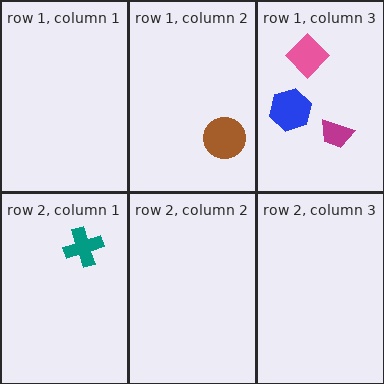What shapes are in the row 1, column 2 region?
The brown circle.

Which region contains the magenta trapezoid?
The row 1, column 3 region.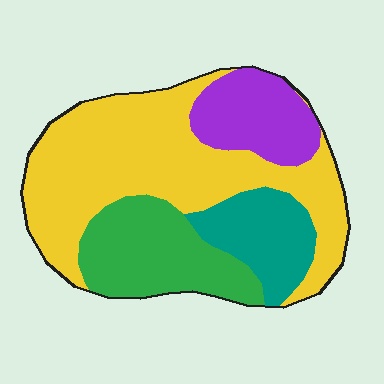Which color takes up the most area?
Yellow, at roughly 50%.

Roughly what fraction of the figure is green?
Green covers 21% of the figure.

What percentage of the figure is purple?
Purple takes up about one sixth (1/6) of the figure.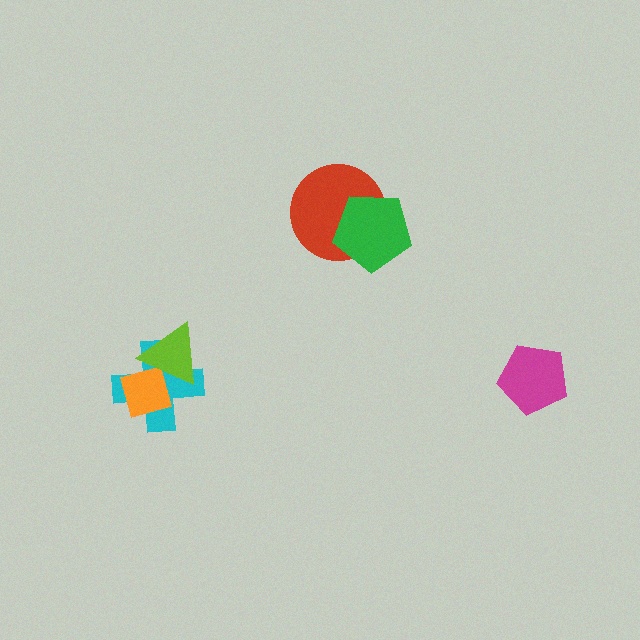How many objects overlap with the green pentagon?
1 object overlaps with the green pentagon.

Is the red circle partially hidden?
Yes, it is partially covered by another shape.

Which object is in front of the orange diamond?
The lime triangle is in front of the orange diamond.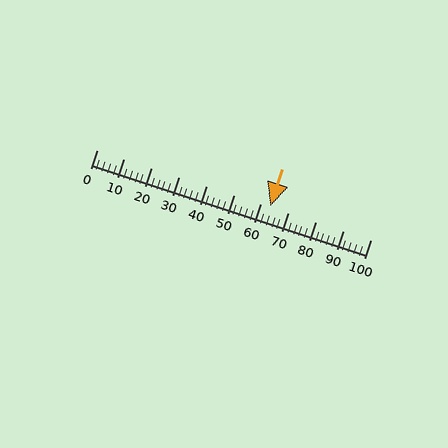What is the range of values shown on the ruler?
The ruler shows values from 0 to 100.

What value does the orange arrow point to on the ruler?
The orange arrow points to approximately 63.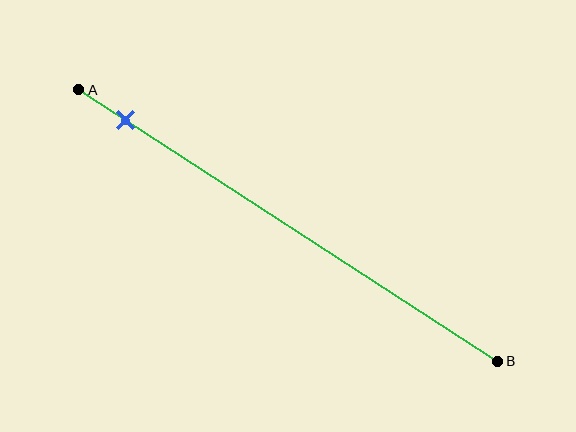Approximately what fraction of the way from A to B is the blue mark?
The blue mark is approximately 10% of the way from A to B.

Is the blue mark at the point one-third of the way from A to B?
No, the mark is at about 10% from A, not at the 33% one-third point.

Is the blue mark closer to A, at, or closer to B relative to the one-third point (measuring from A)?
The blue mark is closer to point A than the one-third point of segment AB.